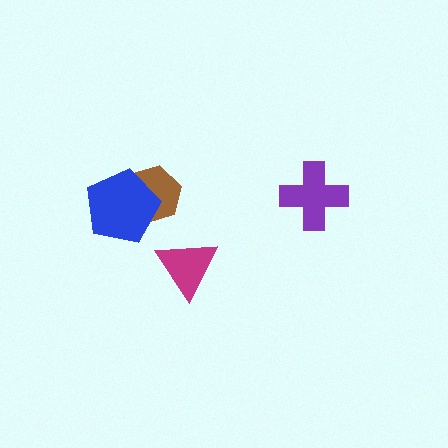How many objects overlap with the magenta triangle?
0 objects overlap with the magenta triangle.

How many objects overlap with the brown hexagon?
1 object overlaps with the brown hexagon.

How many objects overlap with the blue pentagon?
1 object overlaps with the blue pentagon.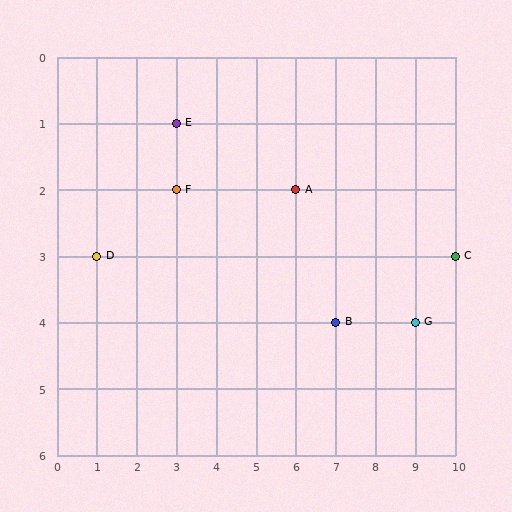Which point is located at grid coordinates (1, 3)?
Point D is at (1, 3).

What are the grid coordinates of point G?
Point G is at grid coordinates (9, 4).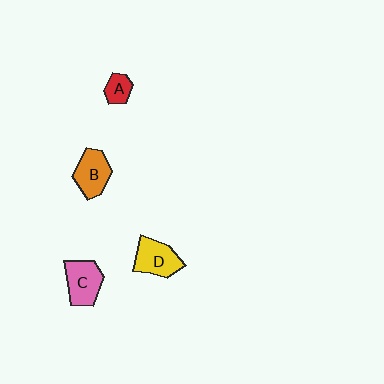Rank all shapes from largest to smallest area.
From largest to smallest: C (pink), D (yellow), B (orange), A (red).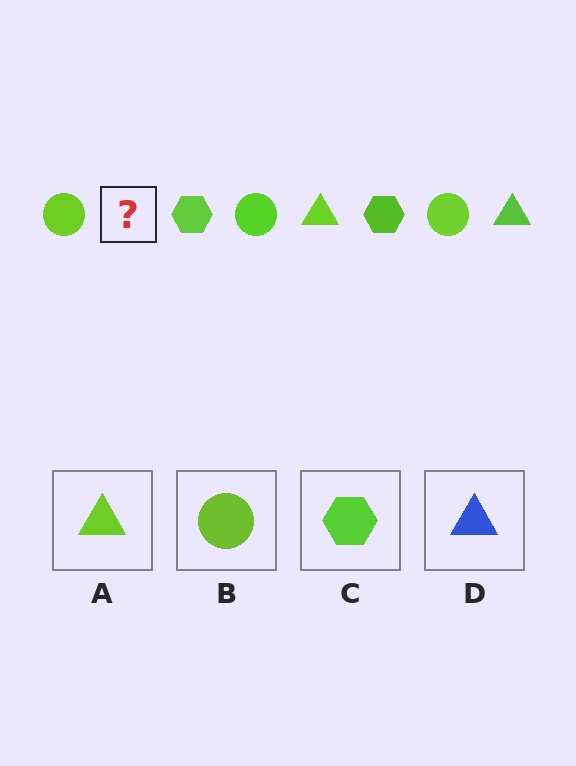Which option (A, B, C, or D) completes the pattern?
A.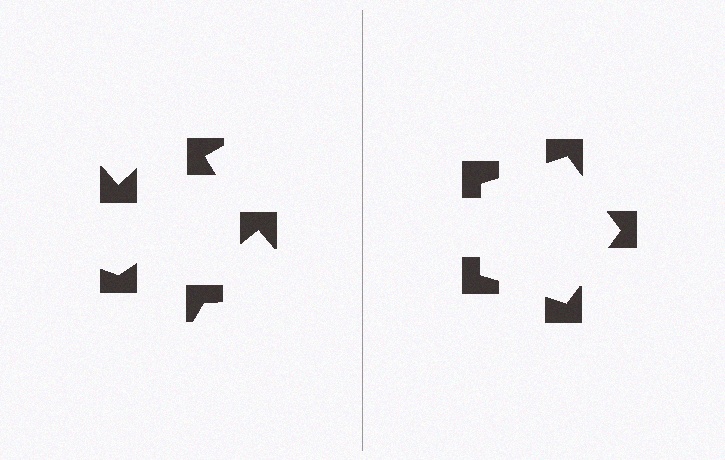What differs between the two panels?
The notched squares are positioned identically on both sides; only the wedge orientations differ. On the right they align to a pentagon; on the left they are misaligned.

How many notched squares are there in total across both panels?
10 — 5 on each side.